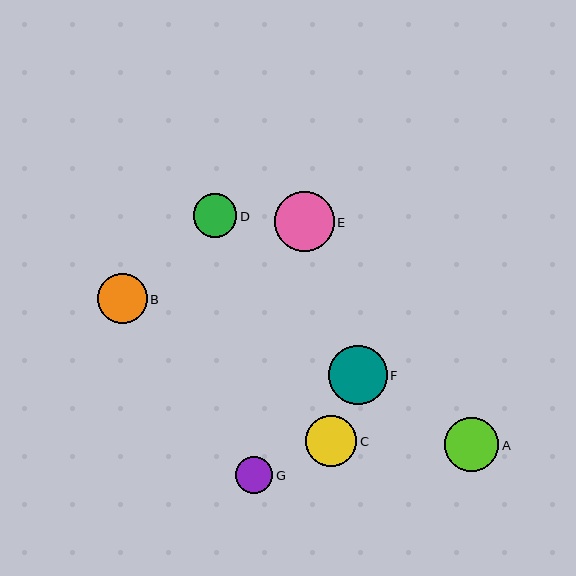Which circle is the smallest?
Circle G is the smallest with a size of approximately 37 pixels.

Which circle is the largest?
Circle E is the largest with a size of approximately 60 pixels.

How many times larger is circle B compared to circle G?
Circle B is approximately 1.3 times the size of circle G.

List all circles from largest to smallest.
From largest to smallest: E, F, A, C, B, D, G.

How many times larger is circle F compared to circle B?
Circle F is approximately 1.2 times the size of circle B.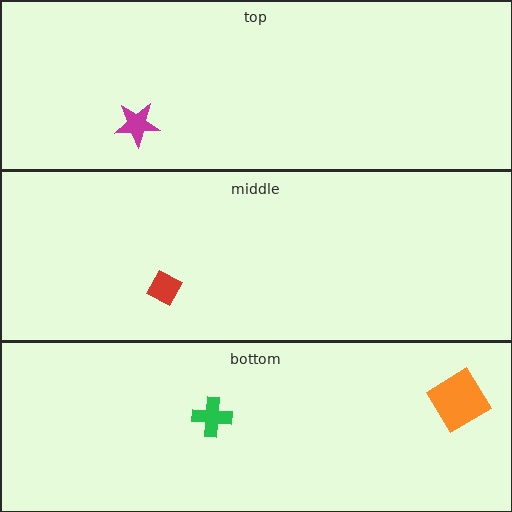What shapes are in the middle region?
The red diamond.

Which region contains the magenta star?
The top region.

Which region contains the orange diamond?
The bottom region.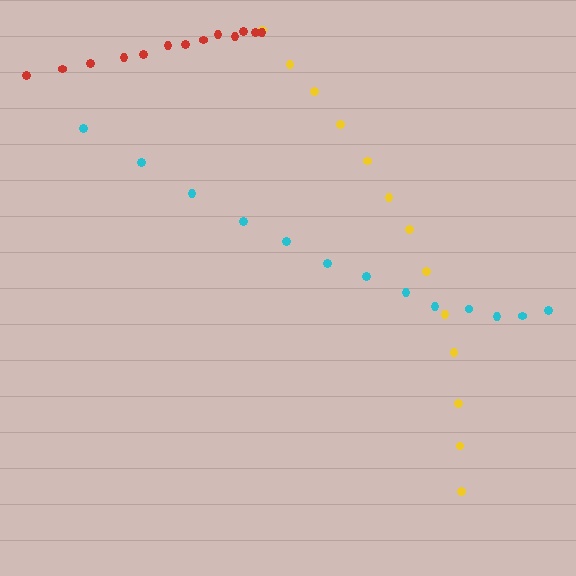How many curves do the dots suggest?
There are 3 distinct paths.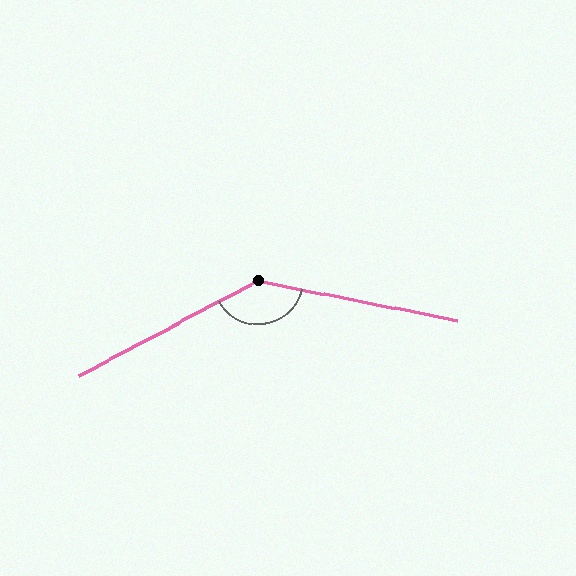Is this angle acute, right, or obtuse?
It is obtuse.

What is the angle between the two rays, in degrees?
Approximately 141 degrees.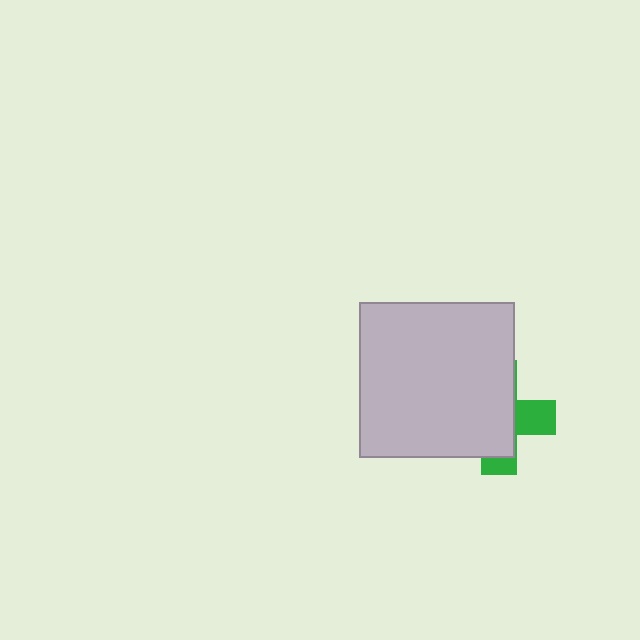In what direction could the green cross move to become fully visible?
The green cross could move right. That would shift it out from behind the light gray square entirely.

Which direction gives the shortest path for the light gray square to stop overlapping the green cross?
Moving left gives the shortest separation.